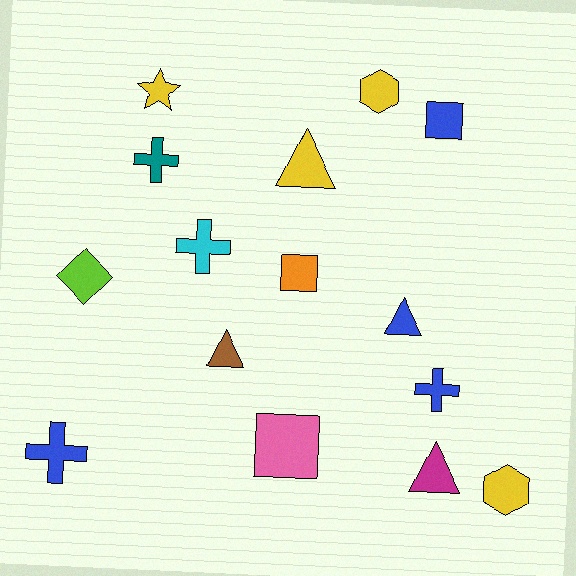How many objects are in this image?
There are 15 objects.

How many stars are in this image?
There is 1 star.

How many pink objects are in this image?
There is 1 pink object.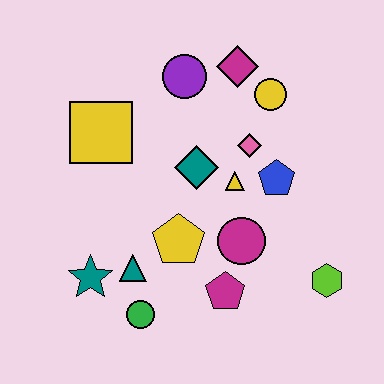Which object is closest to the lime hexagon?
The magenta circle is closest to the lime hexagon.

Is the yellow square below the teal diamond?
No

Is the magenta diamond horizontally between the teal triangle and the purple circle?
No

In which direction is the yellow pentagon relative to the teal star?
The yellow pentagon is to the right of the teal star.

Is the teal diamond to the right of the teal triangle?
Yes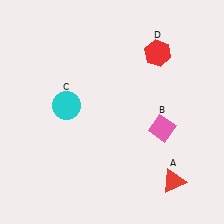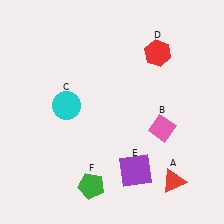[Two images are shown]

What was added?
A purple square (E), a green pentagon (F) were added in Image 2.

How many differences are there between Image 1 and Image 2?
There are 2 differences between the two images.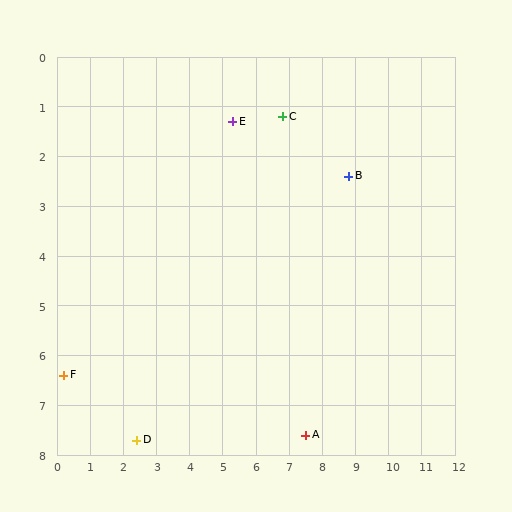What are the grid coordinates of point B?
Point B is at approximately (8.8, 2.4).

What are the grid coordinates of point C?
Point C is at approximately (6.8, 1.2).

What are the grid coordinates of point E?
Point E is at approximately (5.3, 1.3).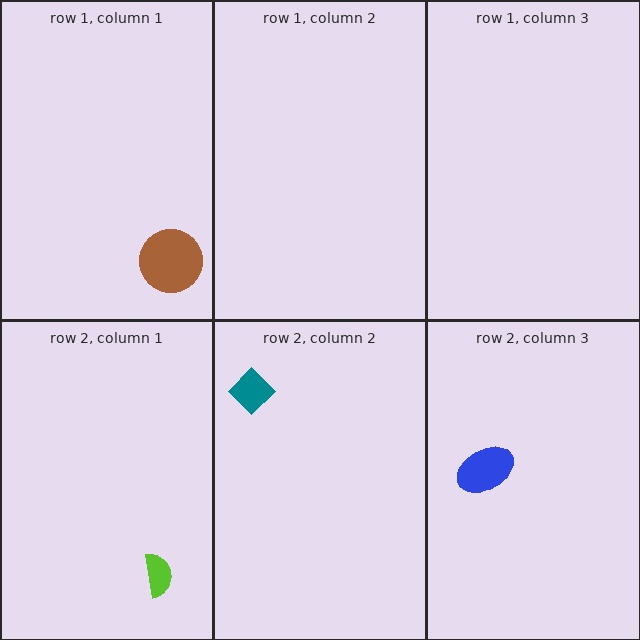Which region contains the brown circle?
The row 1, column 1 region.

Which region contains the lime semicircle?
The row 2, column 1 region.